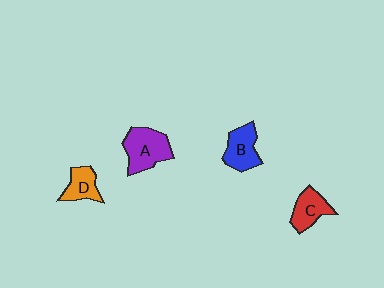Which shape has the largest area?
Shape A (purple).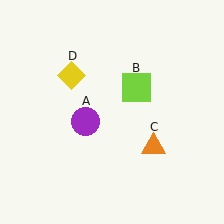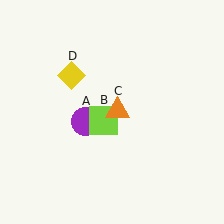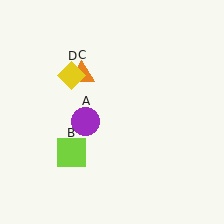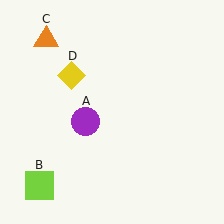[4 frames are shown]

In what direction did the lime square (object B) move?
The lime square (object B) moved down and to the left.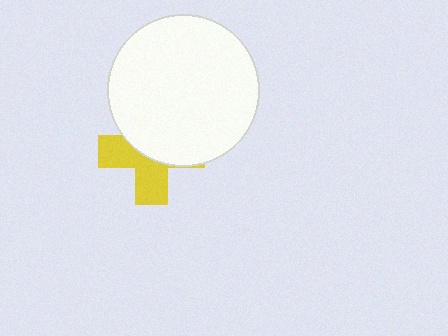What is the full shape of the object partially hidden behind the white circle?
The partially hidden object is a yellow cross.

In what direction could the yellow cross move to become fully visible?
The yellow cross could move down. That would shift it out from behind the white circle entirely.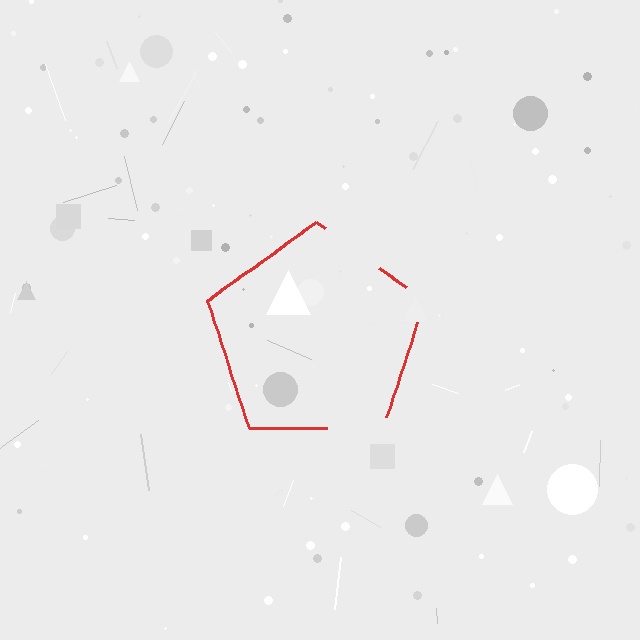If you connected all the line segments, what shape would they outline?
They would outline a pentagon.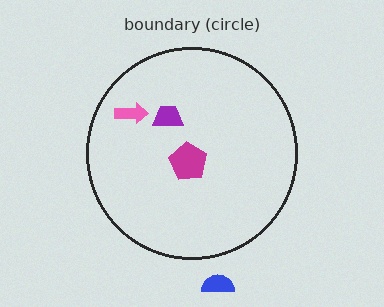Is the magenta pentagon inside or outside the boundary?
Inside.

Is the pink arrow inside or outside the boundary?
Inside.